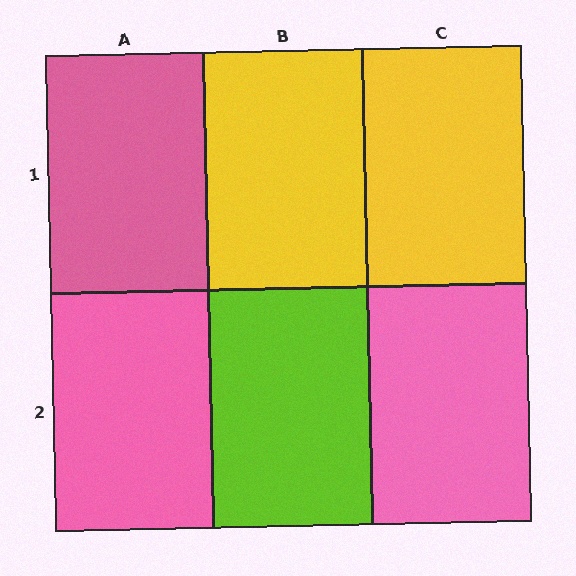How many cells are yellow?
2 cells are yellow.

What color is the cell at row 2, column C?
Pink.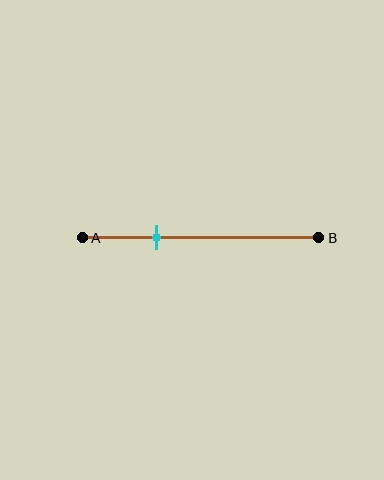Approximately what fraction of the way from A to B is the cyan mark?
The cyan mark is approximately 30% of the way from A to B.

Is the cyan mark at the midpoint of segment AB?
No, the mark is at about 30% from A, not at the 50% midpoint.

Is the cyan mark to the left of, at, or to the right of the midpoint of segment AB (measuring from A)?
The cyan mark is to the left of the midpoint of segment AB.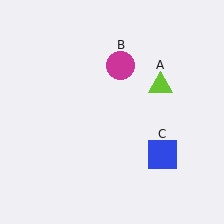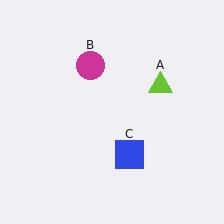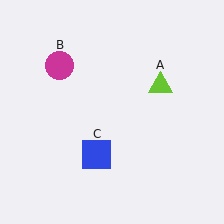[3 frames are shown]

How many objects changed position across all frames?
2 objects changed position: magenta circle (object B), blue square (object C).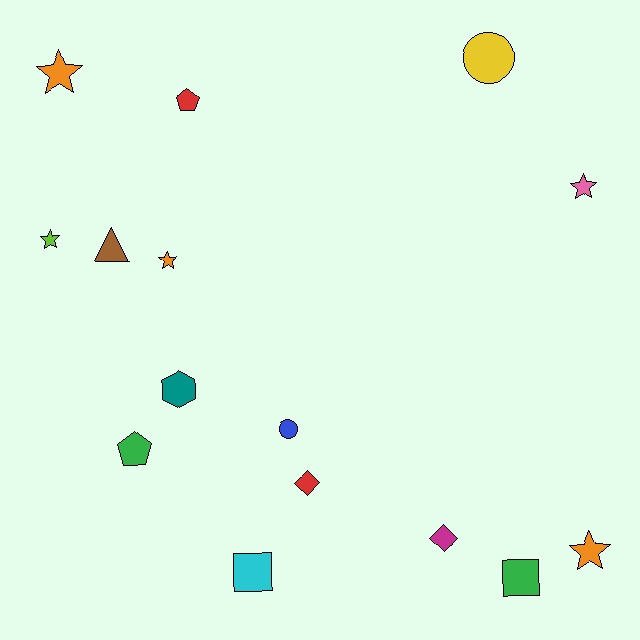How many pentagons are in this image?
There are 2 pentagons.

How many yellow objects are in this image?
There is 1 yellow object.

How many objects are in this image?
There are 15 objects.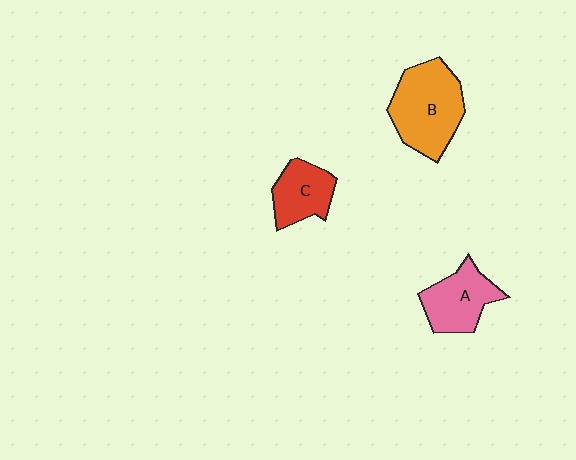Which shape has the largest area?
Shape B (orange).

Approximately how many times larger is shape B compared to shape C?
Approximately 1.7 times.